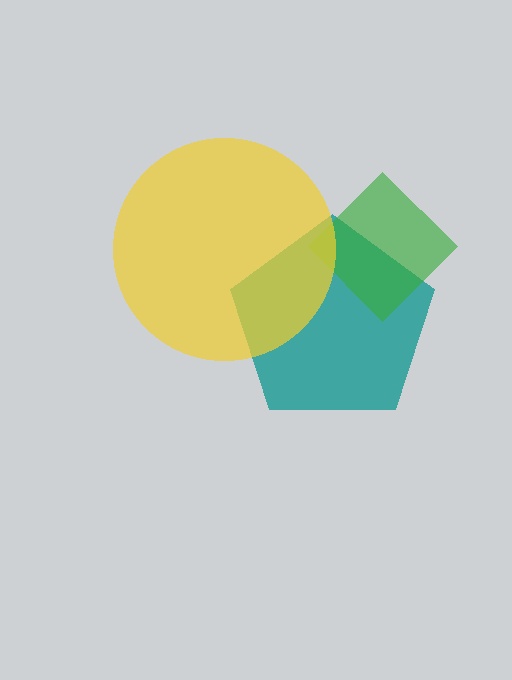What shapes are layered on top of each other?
The layered shapes are: a teal pentagon, a green diamond, a yellow circle.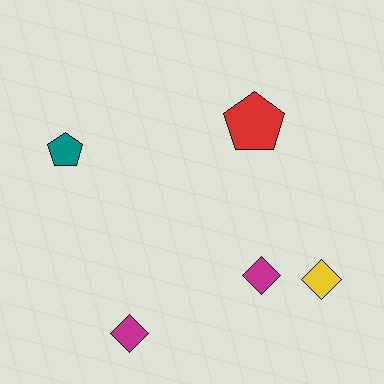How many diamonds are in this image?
There are 3 diamonds.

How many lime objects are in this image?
There are no lime objects.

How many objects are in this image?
There are 5 objects.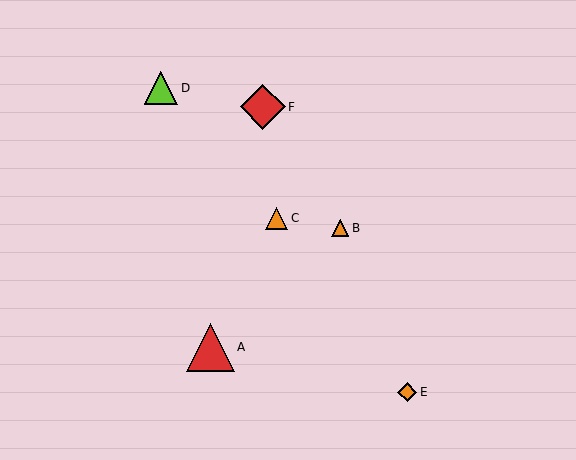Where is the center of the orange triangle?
The center of the orange triangle is at (340, 228).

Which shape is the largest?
The red triangle (labeled A) is the largest.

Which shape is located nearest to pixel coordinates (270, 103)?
The red diamond (labeled F) at (263, 107) is nearest to that location.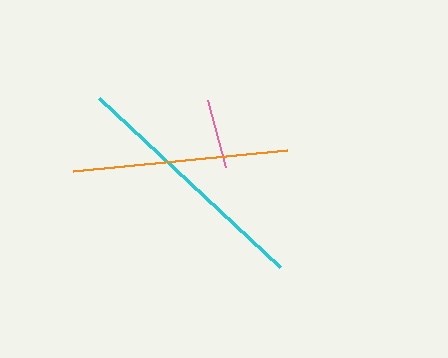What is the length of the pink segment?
The pink segment is approximately 70 pixels long.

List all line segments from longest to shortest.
From longest to shortest: cyan, orange, pink.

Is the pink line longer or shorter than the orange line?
The orange line is longer than the pink line.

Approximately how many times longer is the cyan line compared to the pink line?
The cyan line is approximately 3.6 times the length of the pink line.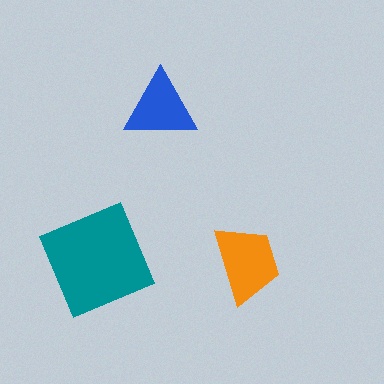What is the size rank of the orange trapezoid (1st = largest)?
2nd.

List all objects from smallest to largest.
The blue triangle, the orange trapezoid, the teal square.